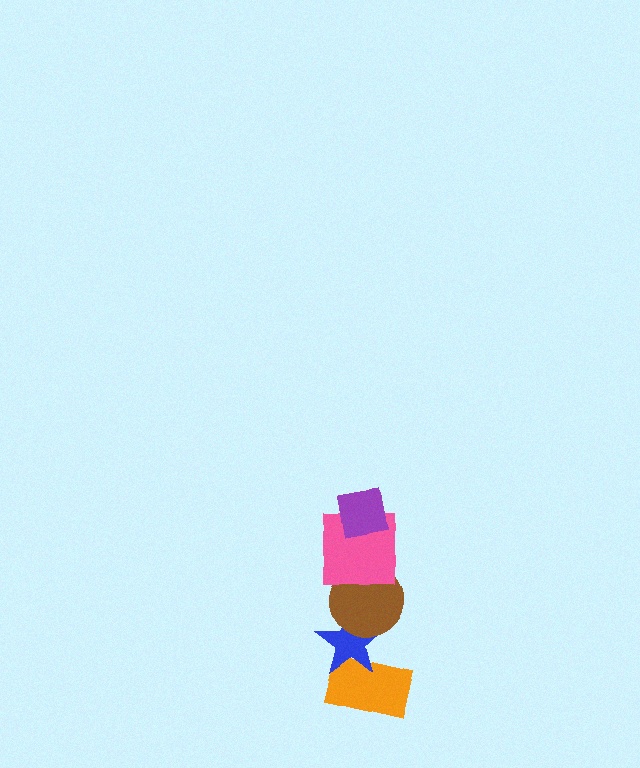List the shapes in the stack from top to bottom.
From top to bottom: the purple square, the pink square, the brown circle, the blue star, the orange rectangle.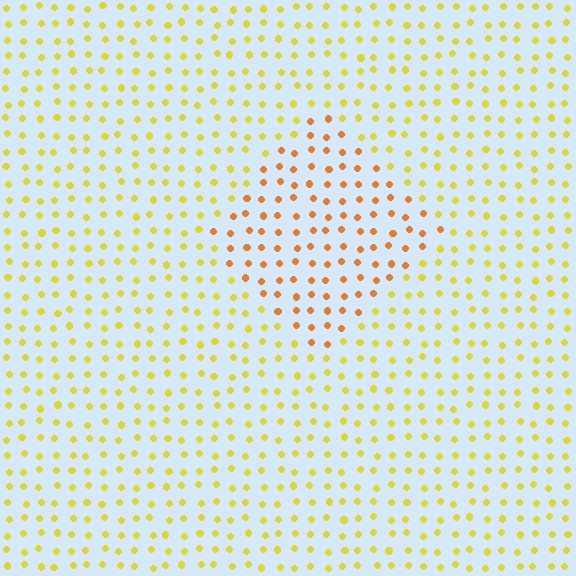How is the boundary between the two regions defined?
The boundary is defined purely by a slight shift in hue (about 31 degrees). Spacing, size, and orientation are identical on both sides.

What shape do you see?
I see a diamond.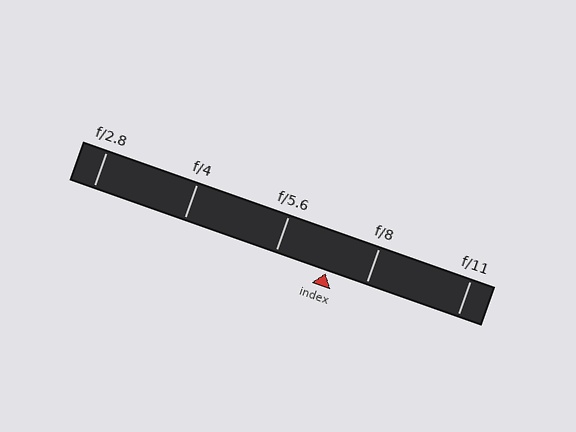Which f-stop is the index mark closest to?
The index mark is closest to f/8.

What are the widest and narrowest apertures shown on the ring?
The widest aperture shown is f/2.8 and the narrowest is f/11.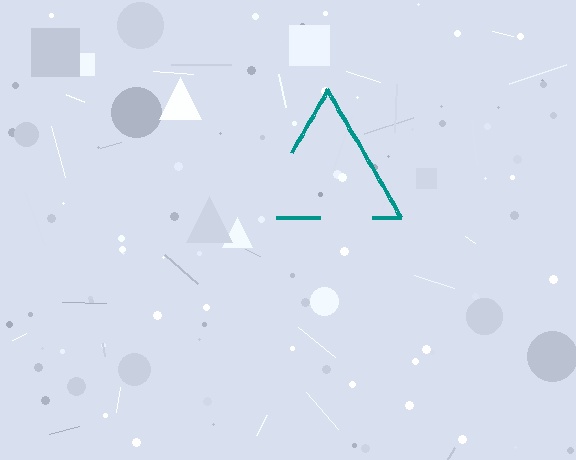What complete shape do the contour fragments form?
The contour fragments form a triangle.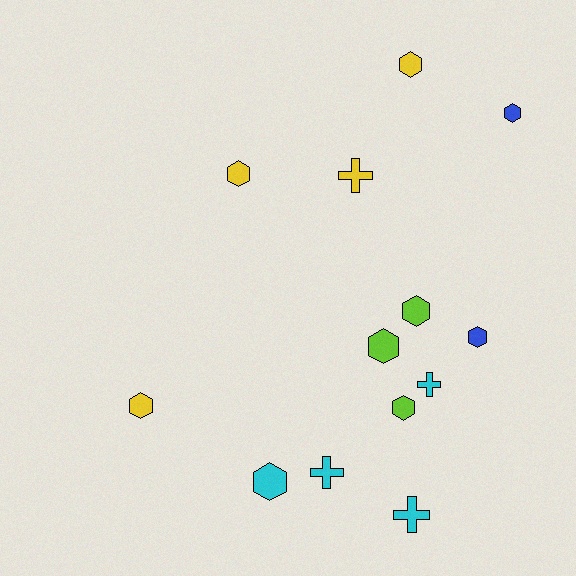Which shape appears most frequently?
Hexagon, with 9 objects.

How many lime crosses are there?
There are no lime crosses.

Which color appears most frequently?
Yellow, with 4 objects.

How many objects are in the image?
There are 13 objects.